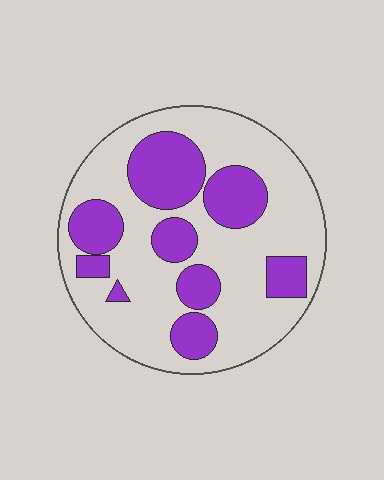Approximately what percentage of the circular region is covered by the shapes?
Approximately 30%.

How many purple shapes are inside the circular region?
9.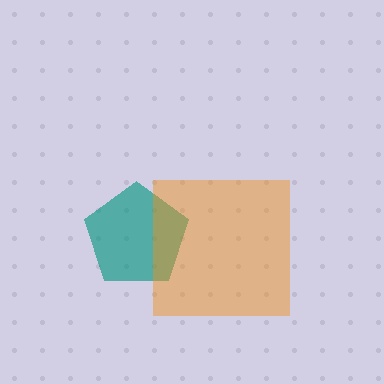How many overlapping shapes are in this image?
There are 2 overlapping shapes in the image.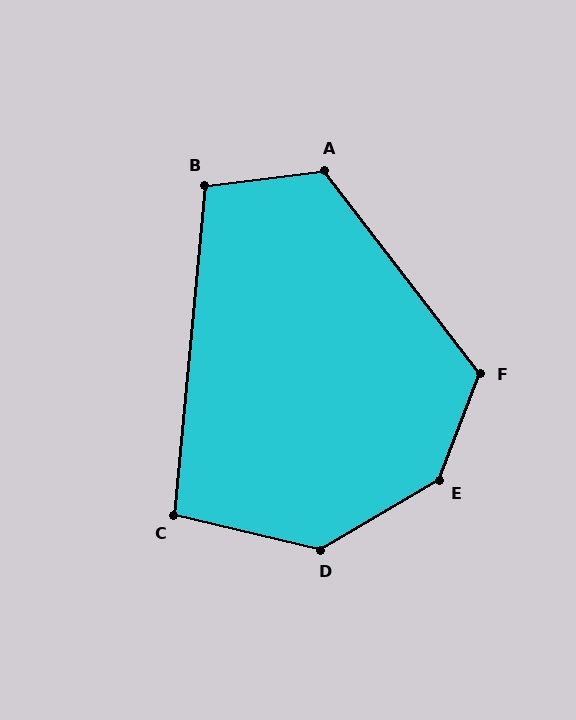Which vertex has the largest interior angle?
E, at approximately 142 degrees.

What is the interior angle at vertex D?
Approximately 136 degrees (obtuse).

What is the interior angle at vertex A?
Approximately 120 degrees (obtuse).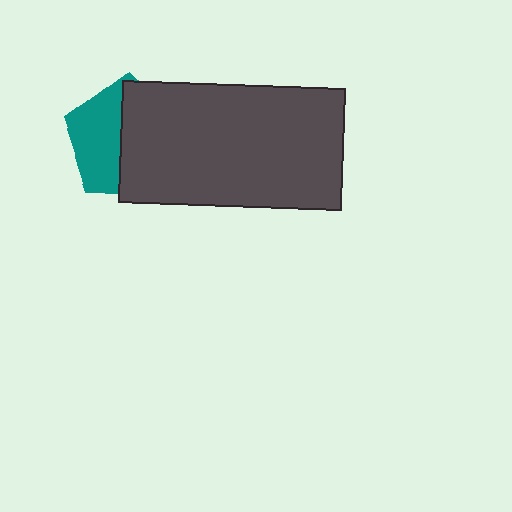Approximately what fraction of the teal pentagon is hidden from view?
Roughly 57% of the teal pentagon is hidden behind the dark gray rectangle.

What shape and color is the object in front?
The object in front is a dark gray rectangle.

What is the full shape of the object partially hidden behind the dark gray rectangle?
The partially hidden object is a teal pentagon.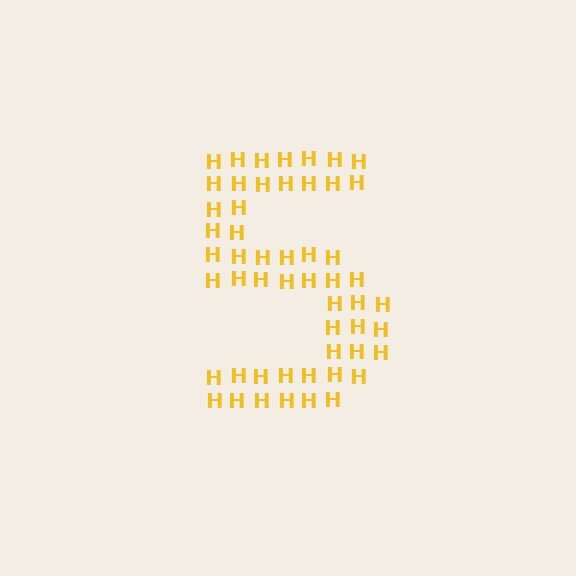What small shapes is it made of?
It is made of small letter H's.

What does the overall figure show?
The overall figure shows the digit 5.